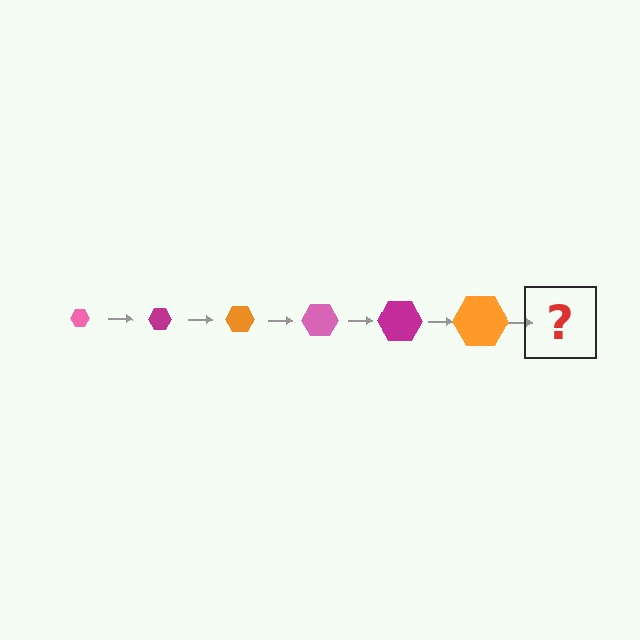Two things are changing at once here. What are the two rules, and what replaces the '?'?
The two rules are that the hexagon grows larger each step and the color cycles through pink, magenta, and orange. The '?' should be a pink hexagon, larger than the previous one.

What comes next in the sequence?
The next element should be a pink hexagon, larger than the previous one.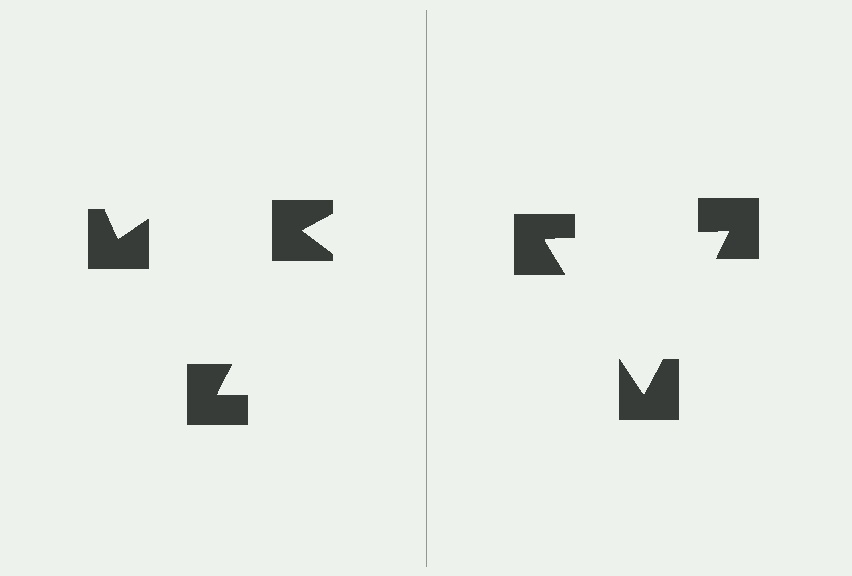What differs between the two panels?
The notched squares are positioned identically on both sides; only the wedge orientations differ. On the right they align to a triangle; on the left they are misaligned.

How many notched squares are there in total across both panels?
6 — 3 on each side.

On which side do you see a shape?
An illusory triangle appears on the right side. On the left side the wedge cuts are rotated, so no coherent shape forms.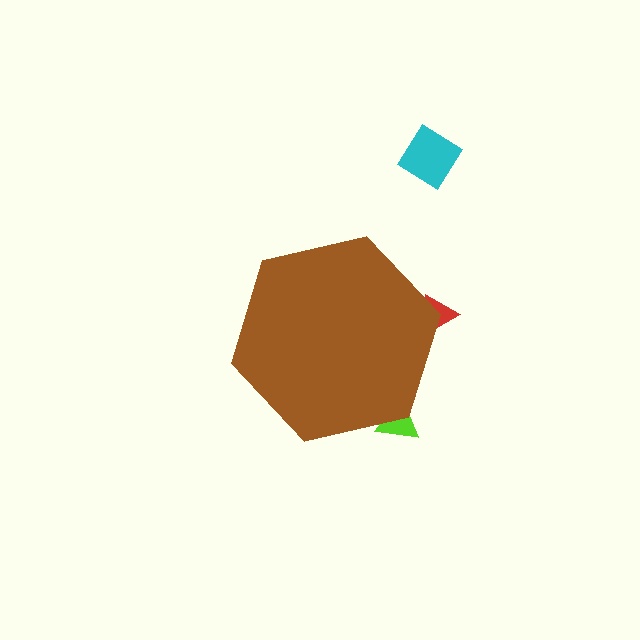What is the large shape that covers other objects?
A brown hexagon.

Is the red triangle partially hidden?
Yes, the red triangle is partially hidden behind the brown hexagon.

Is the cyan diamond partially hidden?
No, the cyan diamond is fully visible.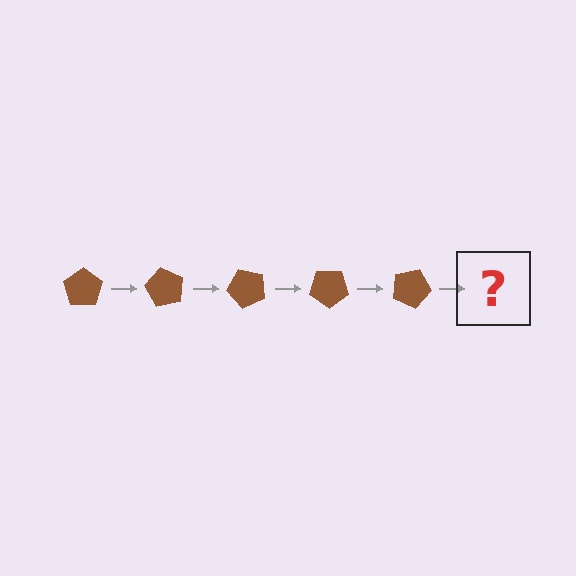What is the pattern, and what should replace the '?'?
The pattern is that the pentagon rotates 60 degrees each step. The '?' should be a brown pentagon rotated 300 degrees.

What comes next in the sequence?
The next element should be a brown pentagon rotated 300 degrees.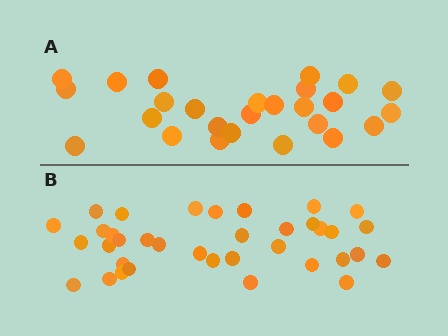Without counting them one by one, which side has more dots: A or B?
Region B (the bottom region) has more dots.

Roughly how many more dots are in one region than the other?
Region B has roughly 10 or so more dots than region A.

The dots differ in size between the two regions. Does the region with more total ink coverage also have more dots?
No. Region A has more total ink coverage because its dots are larger, but region B actually contains more individual dots. Total area can be misleading — the number of items is what matters here.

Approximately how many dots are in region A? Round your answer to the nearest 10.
About 30 dots. (The exact count is 26, which rounds to 30.)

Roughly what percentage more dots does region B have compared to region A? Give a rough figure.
About 40% more.